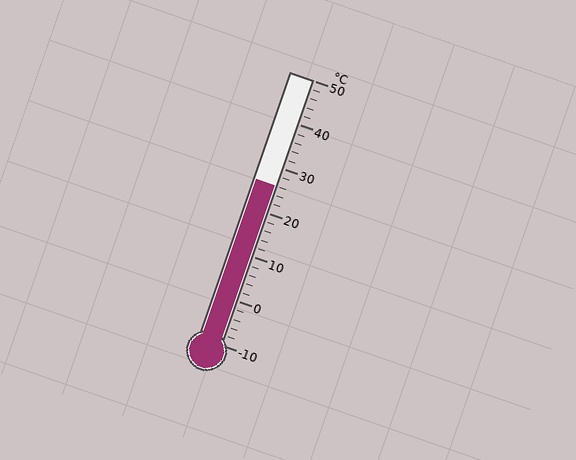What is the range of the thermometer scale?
The thermometer scale ranges from -10°C to 50°C.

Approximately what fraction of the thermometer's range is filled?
The thermometer is filled to approximately 60% of its range.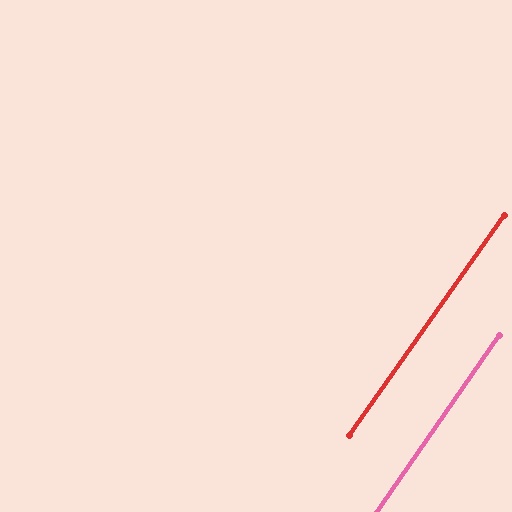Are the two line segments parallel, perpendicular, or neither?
Parallel — their directions differ by only 0.5°.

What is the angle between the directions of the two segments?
Approximately 0 degrees.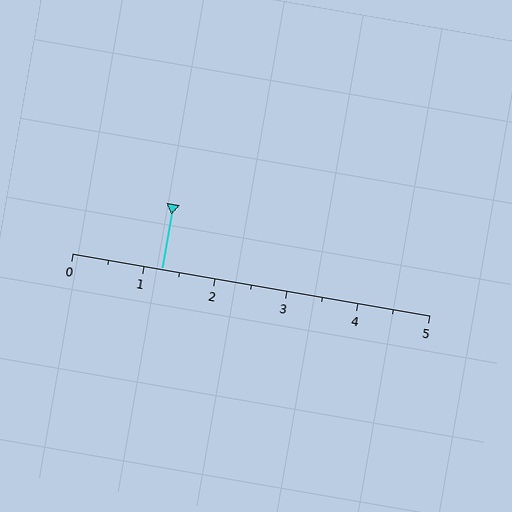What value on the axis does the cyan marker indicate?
The marker indicates approximately 1.2.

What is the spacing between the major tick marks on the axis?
The major ticks are spaced 1 apart.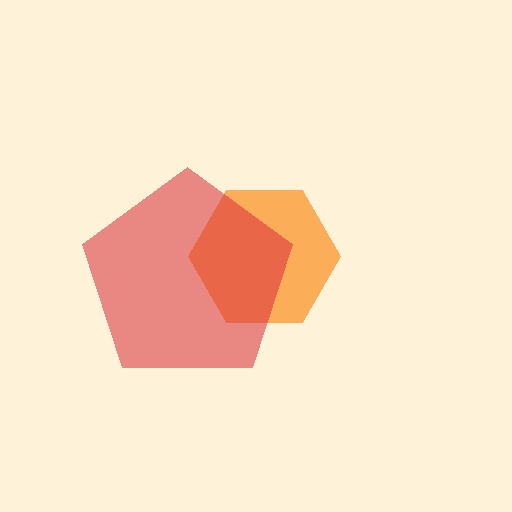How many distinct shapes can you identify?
There are 2 distinct shapes: an orange hexagon, a red pentagon.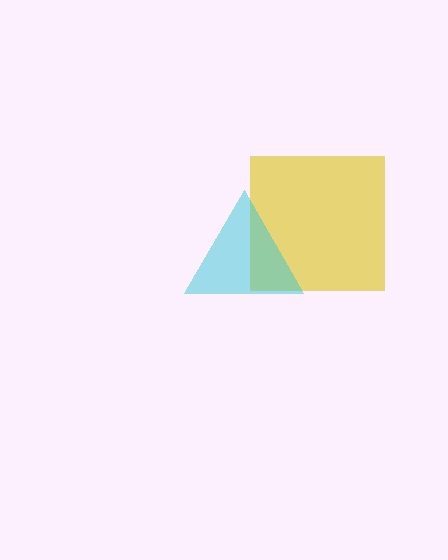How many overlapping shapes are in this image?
There are 2 overlapping shapes in the image.